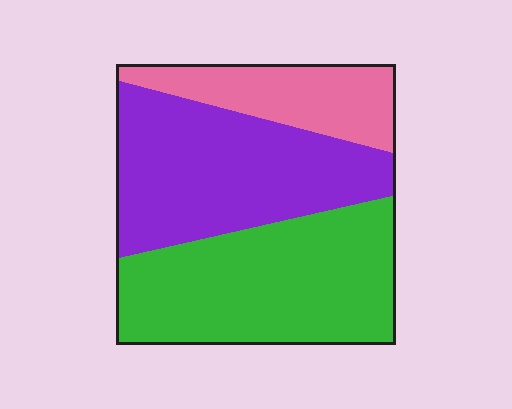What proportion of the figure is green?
Green takes up about two fifths (2/5) of the figure.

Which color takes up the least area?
Pink, at roughly 20%.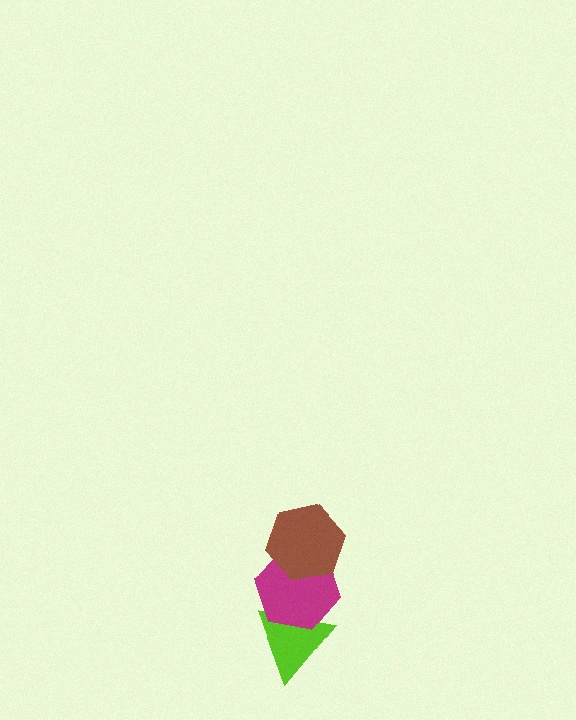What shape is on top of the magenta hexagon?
The brown hexagon is on top of the magenta hexagon.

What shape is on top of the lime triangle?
The magenta hexagon is on top of the lime triangle.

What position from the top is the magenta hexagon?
The magenta hexagon is 2nd from the top.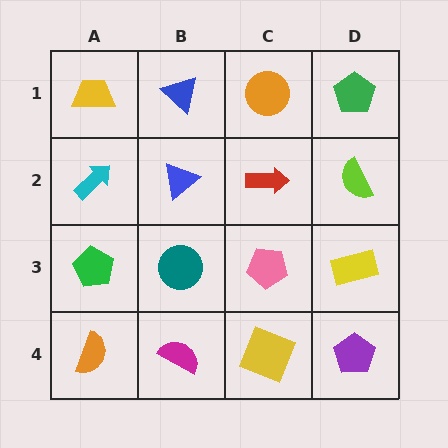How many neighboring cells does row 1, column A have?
2.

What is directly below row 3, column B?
A magenta semicircle.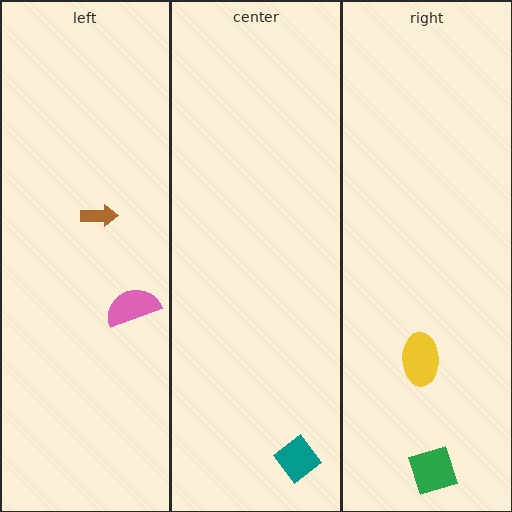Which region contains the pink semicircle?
The left region.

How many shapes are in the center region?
1.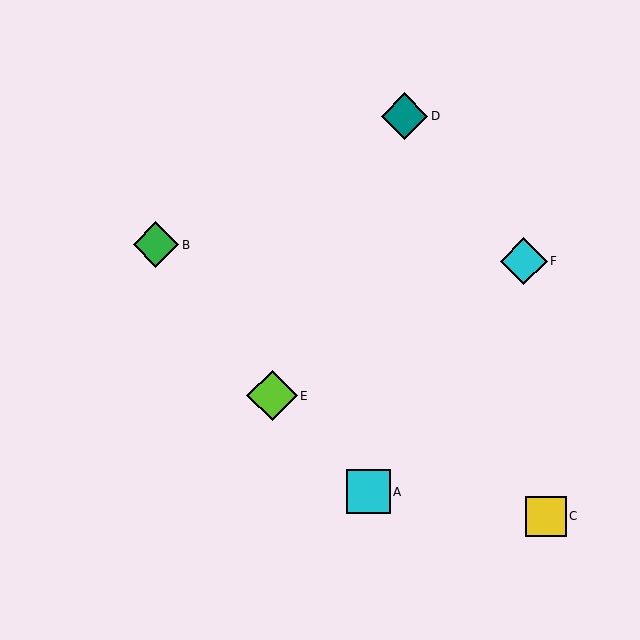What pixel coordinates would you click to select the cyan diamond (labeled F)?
Click at (524, 261) to select the cyan diamond F.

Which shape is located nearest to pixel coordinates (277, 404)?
The lime diamond (labeled E) at (272, 396) is nearest to that location.